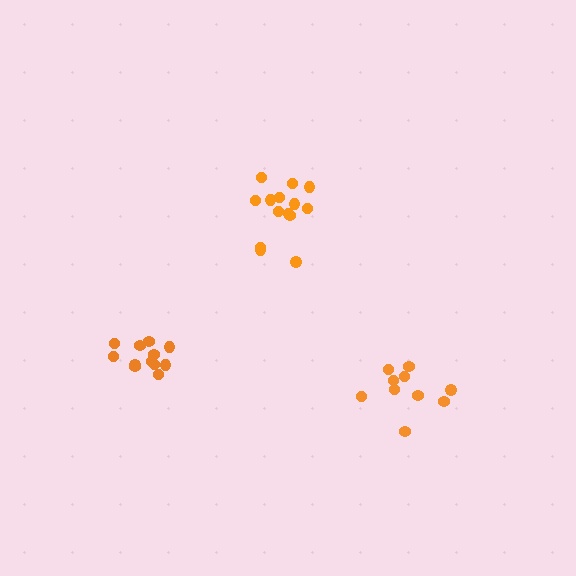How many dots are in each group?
Group 1: 14 dots, Group 2: 12 dots, Group 3: 10 dots (36 total).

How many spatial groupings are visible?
There are 3 spatial groupings.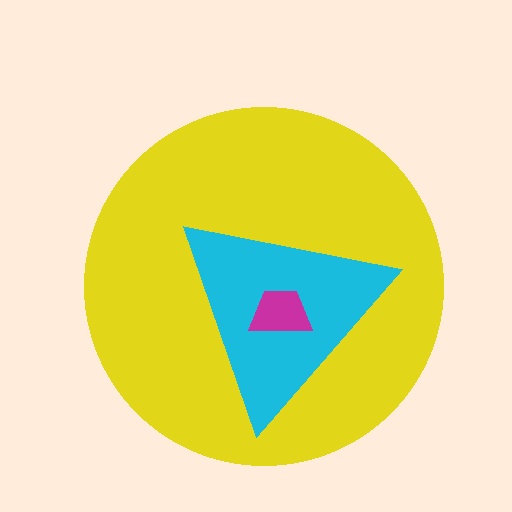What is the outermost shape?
The yellow circle.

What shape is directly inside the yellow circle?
The cyan triangle.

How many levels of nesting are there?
3.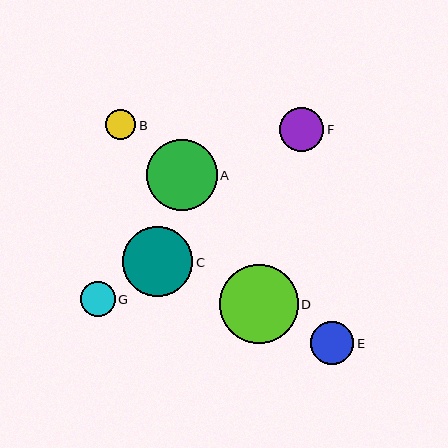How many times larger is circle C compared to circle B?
Circle C is approximately 2.4 times the size of circle B.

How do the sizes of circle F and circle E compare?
Circle F and circle E are approximately the same size.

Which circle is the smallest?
Circle B is the smallest with a size of approximately 30 pixels.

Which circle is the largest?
Circle D is the largest with a size of approximately 79 pixels.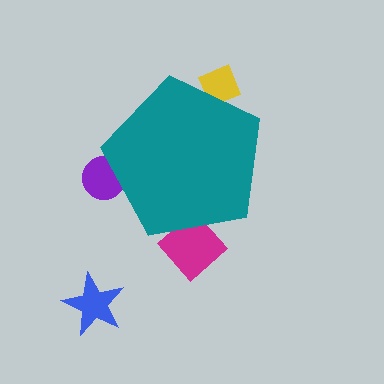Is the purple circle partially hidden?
Yes, the purple circle is partially hidden behind the teal pentagon.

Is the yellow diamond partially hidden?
Yes, the yellow diamond is partially hidden behind the teal pentagon.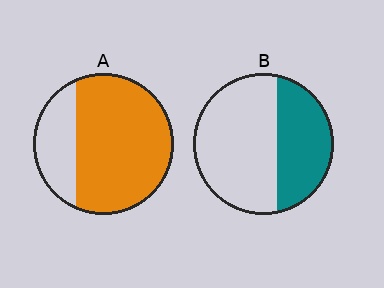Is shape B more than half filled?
No.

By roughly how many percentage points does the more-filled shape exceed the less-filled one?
By roughly 35 percentage points (A over B).